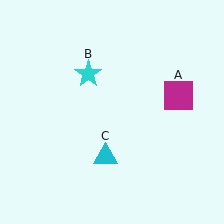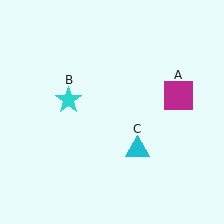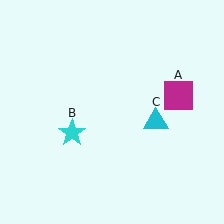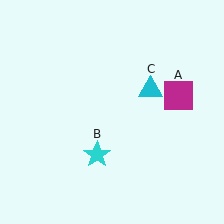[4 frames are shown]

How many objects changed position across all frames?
2 objects changed position: cyan star (object B), cyan triangle (object C).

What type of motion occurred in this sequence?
The cyan star (object B), cyan triangle (object C) rotated counterclockwise around the center of the scene.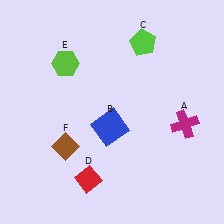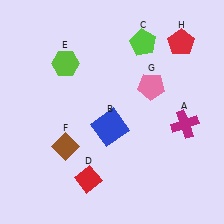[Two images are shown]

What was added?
A pink pentagon (G), a red pentagon (H) were added in Image 2.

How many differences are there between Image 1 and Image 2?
There are 2 differences between the two images.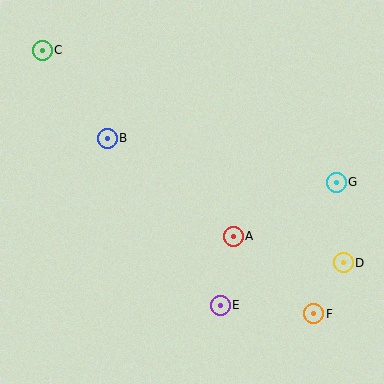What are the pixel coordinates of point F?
Point F is at (314, 314).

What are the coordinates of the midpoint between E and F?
The midpoint between E and F is at (267, 309).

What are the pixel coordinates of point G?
Point G is at (336, 182).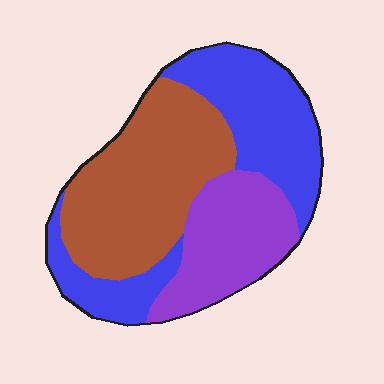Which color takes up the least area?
Purple, at roughly 25%.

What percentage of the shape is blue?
Blue covers around 35% of the shape.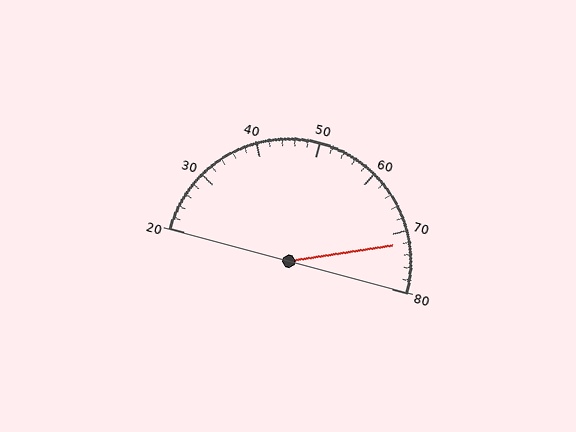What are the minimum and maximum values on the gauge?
The gauge ranges from 20 to 80.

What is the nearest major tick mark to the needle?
The nearest major tick mark is 70.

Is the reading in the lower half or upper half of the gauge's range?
The reading is in the upper half of the range (20 to 80).